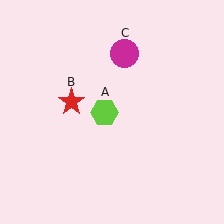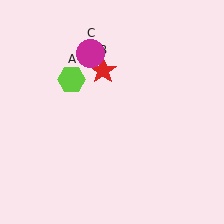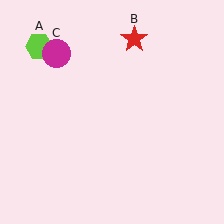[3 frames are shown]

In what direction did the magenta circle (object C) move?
The magenta circle (object C) moved left.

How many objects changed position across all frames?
3 objects changed position: lime hexagon (object A), red star (object B), magenta circle (object C).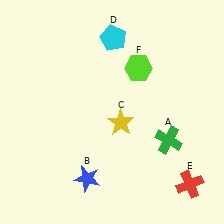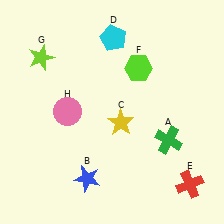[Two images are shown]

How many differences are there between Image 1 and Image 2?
There are 2 differences between the two images.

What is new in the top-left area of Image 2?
A lime star (G) was added in the top-left area of Image 2.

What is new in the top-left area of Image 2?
A pink circle (H) was added in the top-left area of Image 2.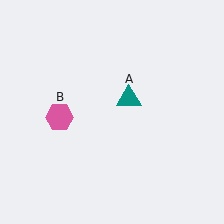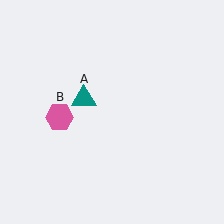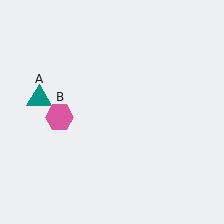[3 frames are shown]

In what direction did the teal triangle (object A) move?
The teal triangle (object A) moved left.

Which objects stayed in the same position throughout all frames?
Pink hexagon (object B) remained stationary.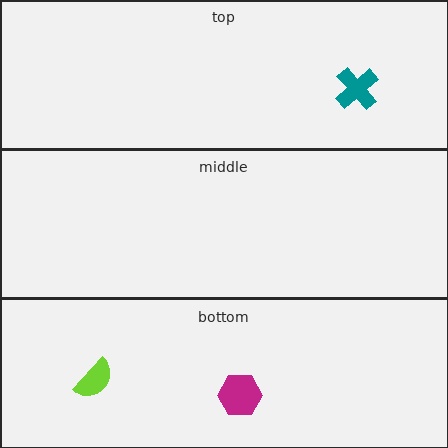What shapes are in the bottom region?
The lime semicircle, the magenta hexagon.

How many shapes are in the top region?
1.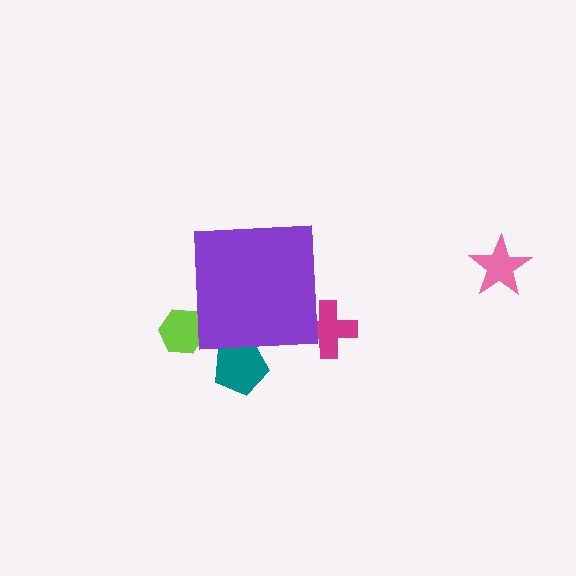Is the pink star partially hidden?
No, the pink star is fully visible.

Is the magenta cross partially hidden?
Yes, the magenta cross is partially hidden behind the purple square.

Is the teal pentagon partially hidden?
Yes, the teal pentagon is partially hidden behind the purple square.